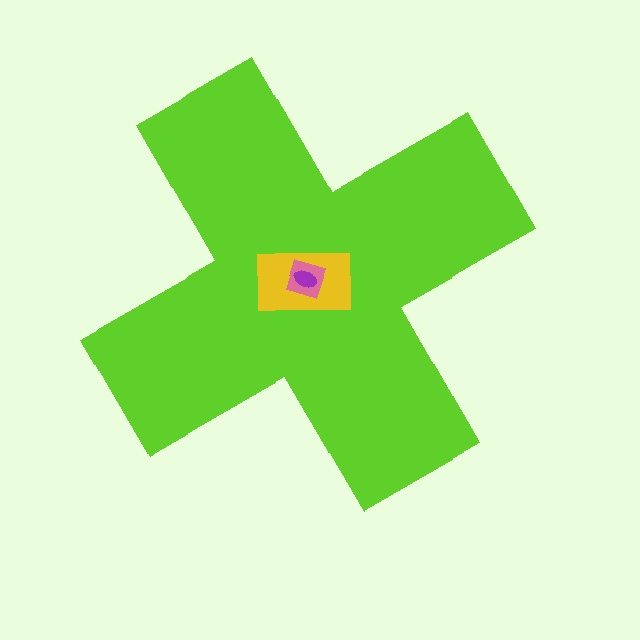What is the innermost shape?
The purple ellipse.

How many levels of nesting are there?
4.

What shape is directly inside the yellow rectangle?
The pink diamond.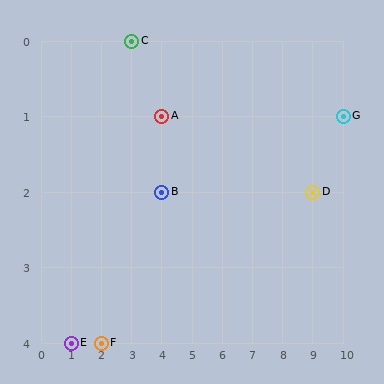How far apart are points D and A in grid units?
Points D and A are 5 columns and 1 row apart (about 5.1 grid units diagonally).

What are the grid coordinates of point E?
Point E is at grid coordinates (1, 4).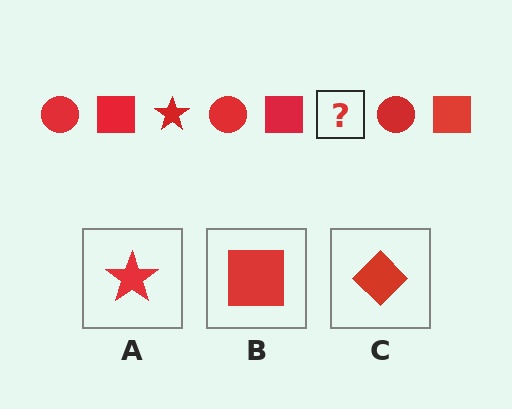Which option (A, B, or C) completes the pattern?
A.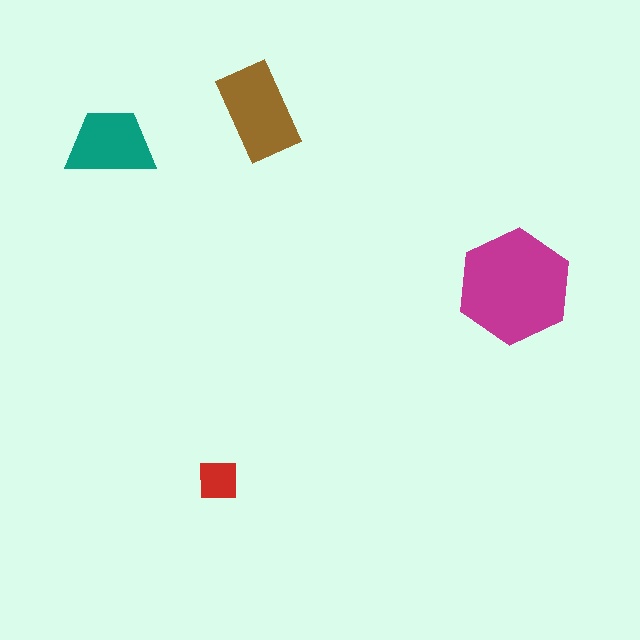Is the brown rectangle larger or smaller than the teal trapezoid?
Larger.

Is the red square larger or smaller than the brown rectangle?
Smaller.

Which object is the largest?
The magenta hexagon.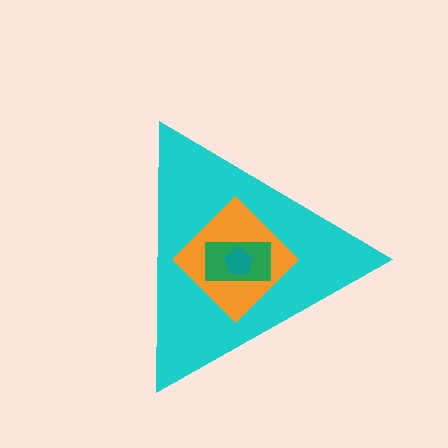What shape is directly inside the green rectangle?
The teal pentagon.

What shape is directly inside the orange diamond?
The green rectangle.